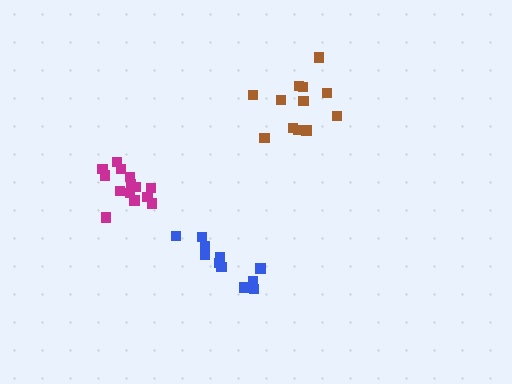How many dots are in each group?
Group 1: 14 dots, Group 2: 11 dots, Group 3: 12 dots (37 total).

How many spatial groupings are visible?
There are 3 spatial groupings.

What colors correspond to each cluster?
The clusters are colored: magenta, blue, brown.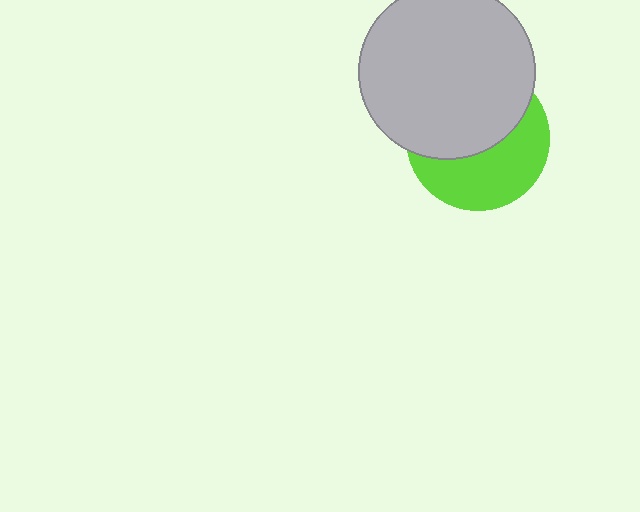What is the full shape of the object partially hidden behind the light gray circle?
The partially hidden object is a lime circle.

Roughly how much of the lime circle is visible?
About half of it is visible (roughly 46%).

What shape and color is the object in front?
The object in front is a light gray circle.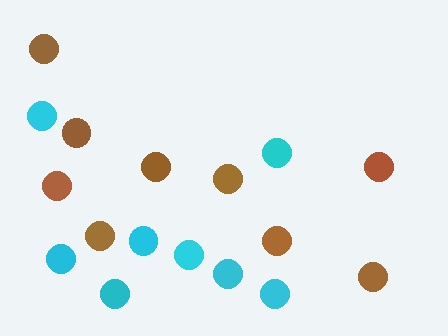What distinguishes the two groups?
There are 2 groups: one group of brown circles (9) and one group of cyan circles (8).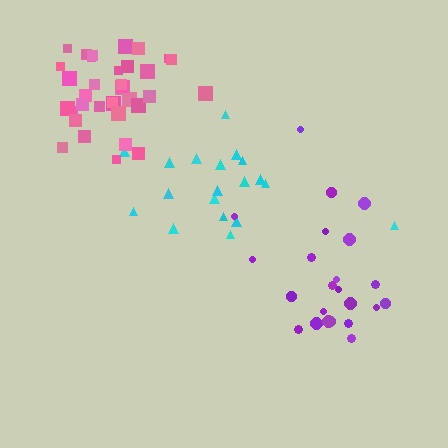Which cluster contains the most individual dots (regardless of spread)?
Pink (35).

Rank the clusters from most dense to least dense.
pink, purple, cyan.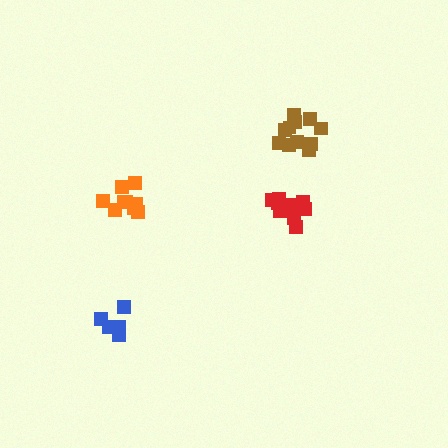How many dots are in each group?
Group 1: 9 dots, Group 2: 11 dots, Group 3: 5 dots, Group 4: 10 dots (35 total).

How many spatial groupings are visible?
There are 4 spatial groupings.